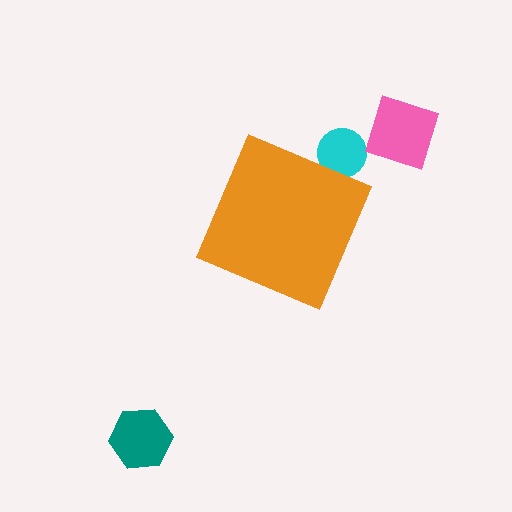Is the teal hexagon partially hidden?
No, the teal hexagon is fully visible.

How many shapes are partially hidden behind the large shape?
1 shape is partially hidden.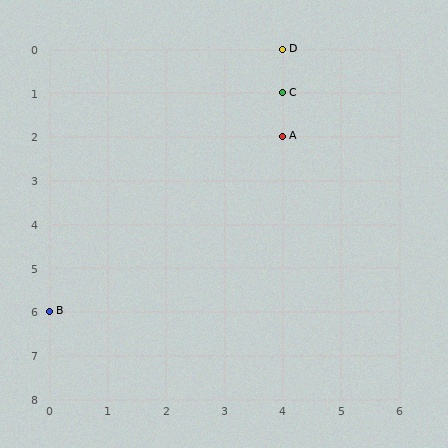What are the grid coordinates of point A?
Point A is at grid coordinates (4, 2).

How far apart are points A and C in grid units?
Points A and C are 1 row apart.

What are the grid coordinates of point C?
Point C is at grid coordinates (4, 1).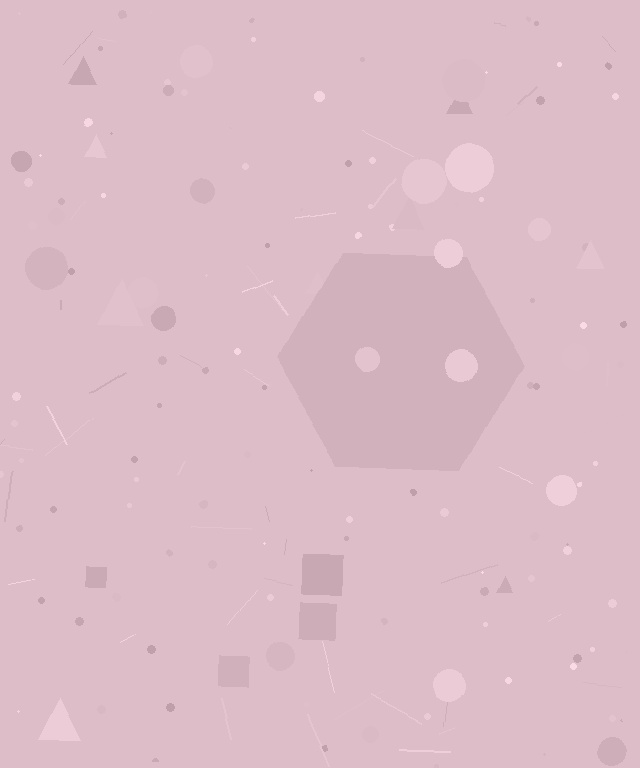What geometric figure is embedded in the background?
A hexagon is embedded in the background.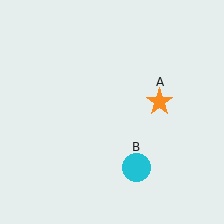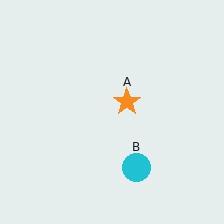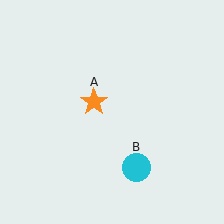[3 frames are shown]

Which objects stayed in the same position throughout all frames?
Cyan circle (object B) remained stationary.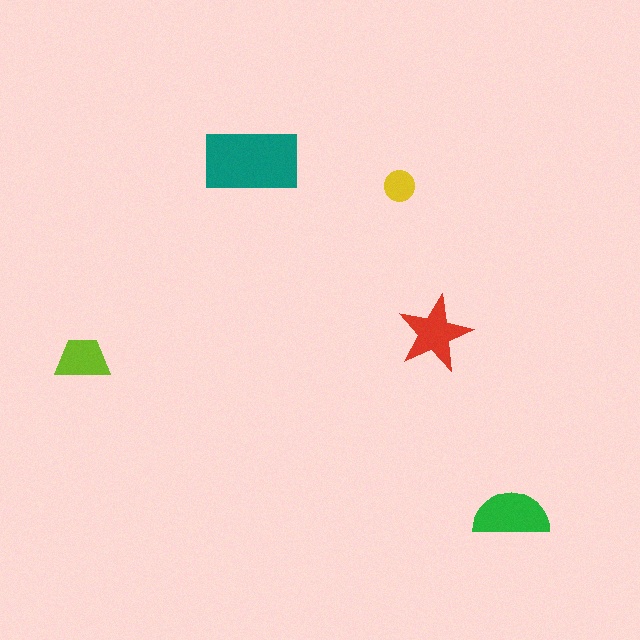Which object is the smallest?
The yellow circle.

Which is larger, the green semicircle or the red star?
The green semicircle.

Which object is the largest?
The teal rectangle.